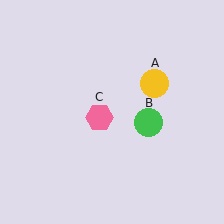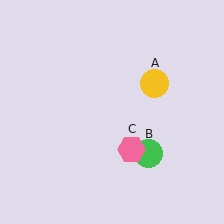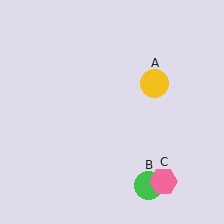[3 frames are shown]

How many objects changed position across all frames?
2 objects changed position: green circle (object B), pink hexagon (object C).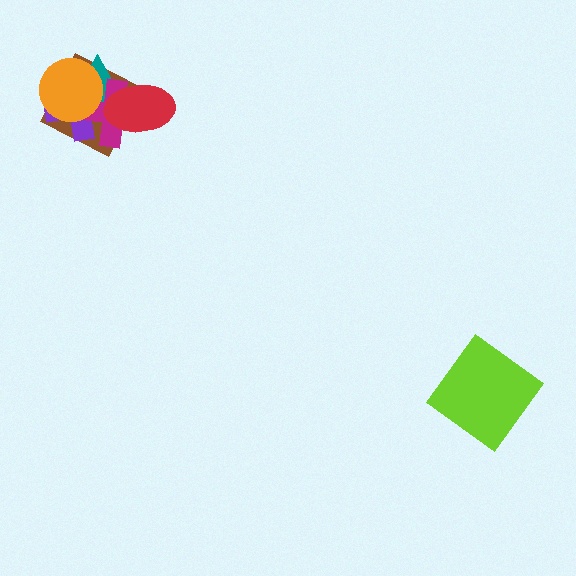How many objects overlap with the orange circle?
4 objects overlap with the orange circle.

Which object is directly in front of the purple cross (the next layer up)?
The teal triangle is directly in front of the purple cross.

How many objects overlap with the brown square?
5 objects overlap with the brown square.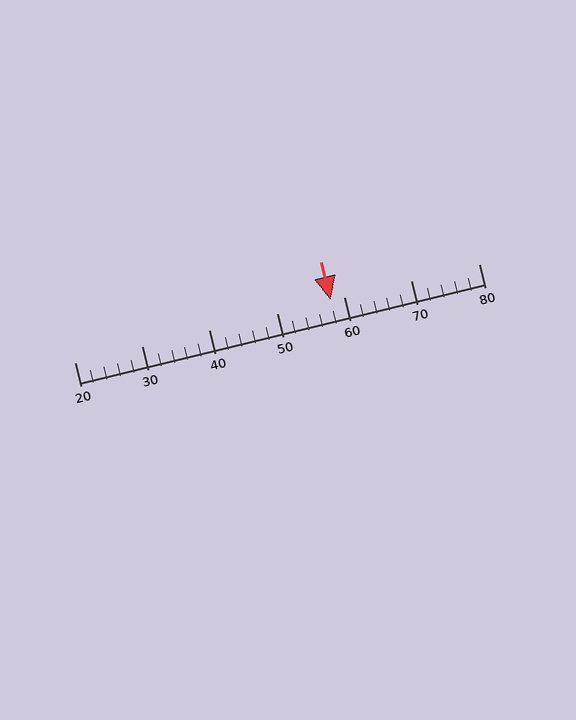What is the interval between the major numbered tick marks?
The major tick marks are spaced 10 units apart.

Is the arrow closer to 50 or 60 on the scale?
The arrow is closer to 60.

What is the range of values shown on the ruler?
The ruler shows values from 20 to 80.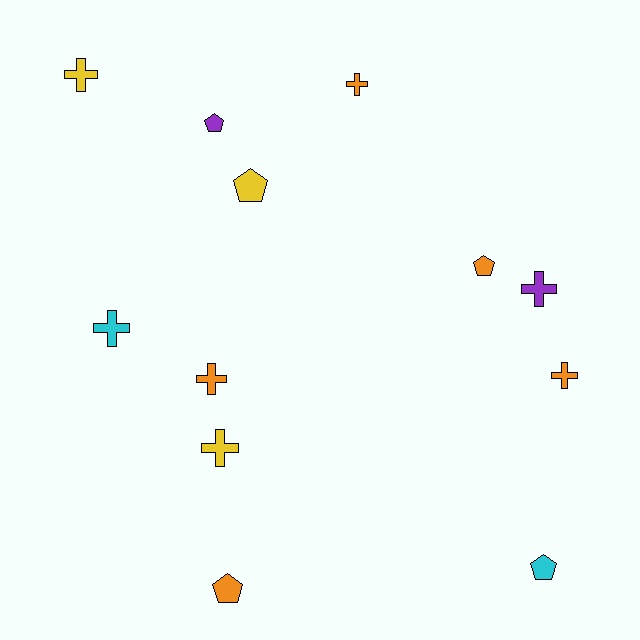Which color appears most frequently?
Orange, with 5 objects.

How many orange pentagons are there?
There are 2 orange pentagons.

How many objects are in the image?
There are 12 objects.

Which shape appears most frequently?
Cross, with 7 objects.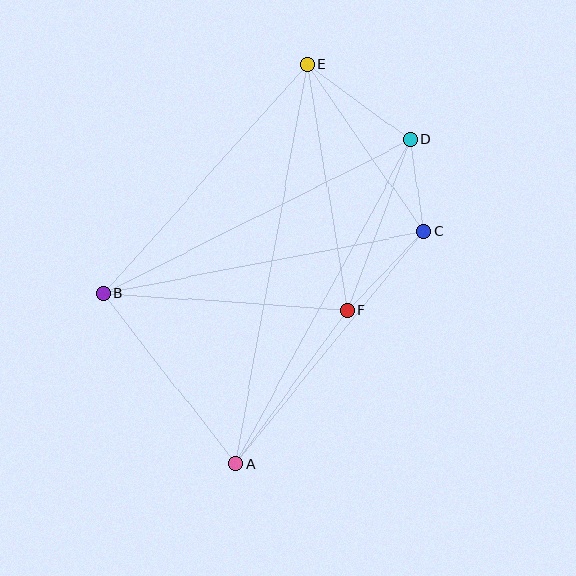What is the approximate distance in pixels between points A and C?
The distance between A and C is approximately 299 pixels.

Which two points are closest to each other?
Points C and D are closest to each other.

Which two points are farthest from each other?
Points A and E are farthest from each other.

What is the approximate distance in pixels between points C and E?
The distance between C and E is approximately 204 pixels.